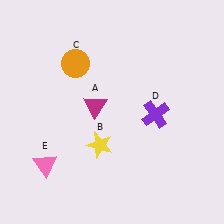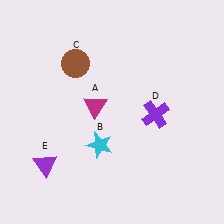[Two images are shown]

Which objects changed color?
B changed from yellow to cyan. C changed from orange to brown. E changed from pink to purple.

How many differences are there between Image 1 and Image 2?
There are 3 differences between the two images.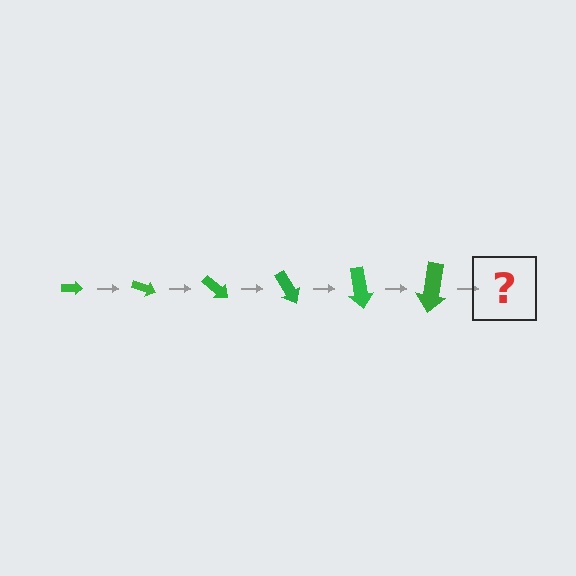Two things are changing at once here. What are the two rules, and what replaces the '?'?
The two rules are that the arrow grows larger each step and it rotates 20 degrees each step. The '?' should be an arrow, larger than the previous one and rotated 120 degrees from the start.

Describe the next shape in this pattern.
It should be an arrow, larger than the previous one and rotated 120 degrees from the start.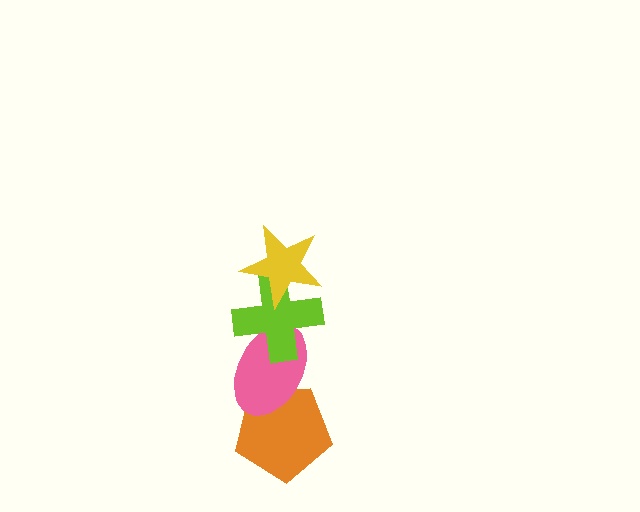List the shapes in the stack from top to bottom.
From top to bottom: the yellow star, the lime cross, the pink ellipse, the orange pentagon.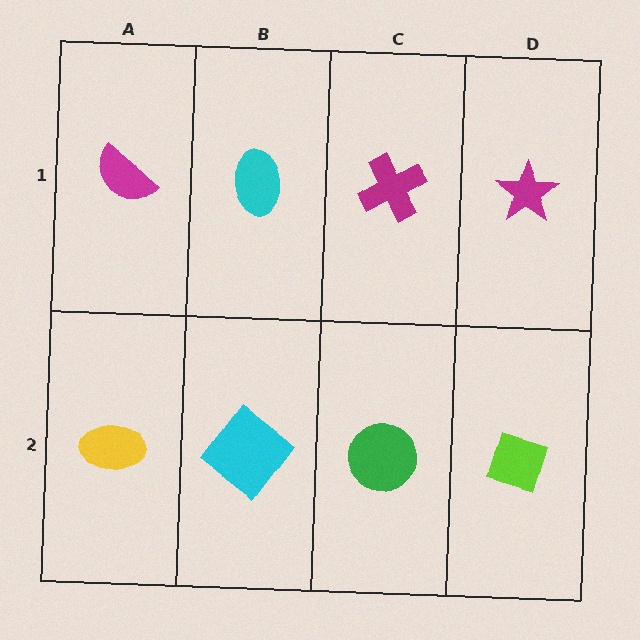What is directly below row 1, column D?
A lime diamond.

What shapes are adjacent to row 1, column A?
A yellow ellipse (row 2, column A), a cyan ellipse (row 1, column B).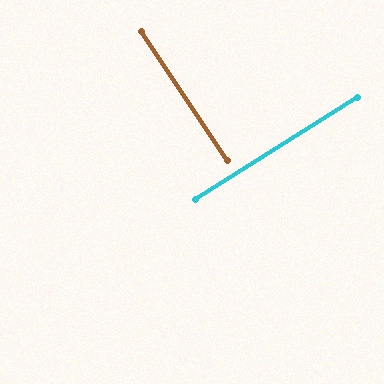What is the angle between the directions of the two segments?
Approximately 89 degrees.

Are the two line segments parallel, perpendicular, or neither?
Perpendicular — they meet at approximately 89°.